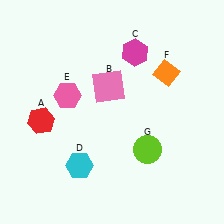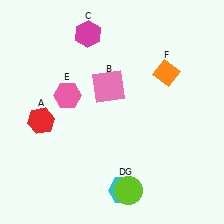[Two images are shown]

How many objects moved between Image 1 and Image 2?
3 objects moved between the two images.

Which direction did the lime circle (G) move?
The lime circle (G) moved down.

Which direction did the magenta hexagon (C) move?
The magenta hexagon (C) moved left.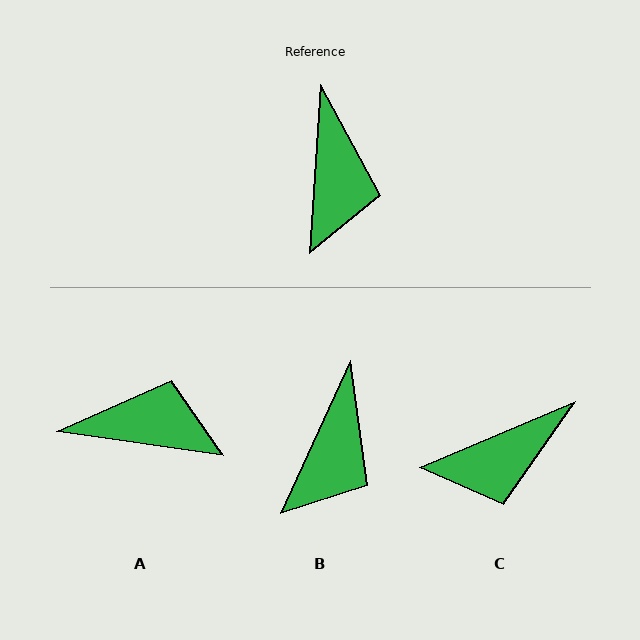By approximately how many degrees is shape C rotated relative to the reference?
Approximately 63 degrees clockwise.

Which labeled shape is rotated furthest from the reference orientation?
A, about 85 degrees away.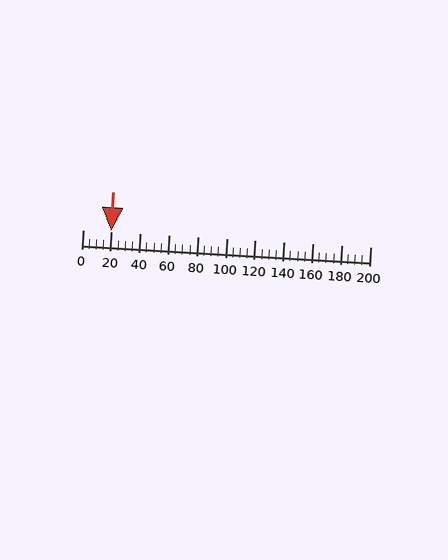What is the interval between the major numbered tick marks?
The major tick marks are spaced 20 units apart.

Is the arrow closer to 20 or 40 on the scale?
The arrow is closer to 20.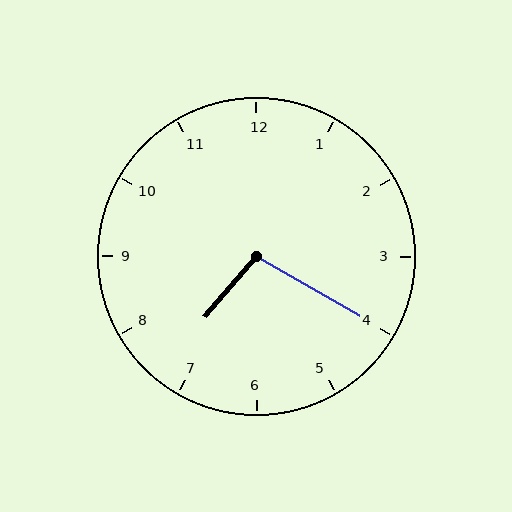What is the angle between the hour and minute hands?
Approximately 100 degrees.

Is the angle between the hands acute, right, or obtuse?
It is obtuse.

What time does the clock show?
7:20.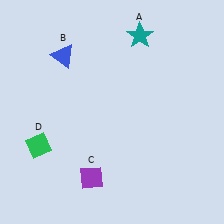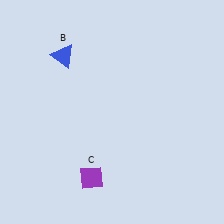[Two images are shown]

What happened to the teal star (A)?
The teal star (A) was removed in Image 2. It was in the top-right area of Image 1.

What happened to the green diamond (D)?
The green diamond (D) was removed in Image 2. It was in the bottom-left area of Image 1.